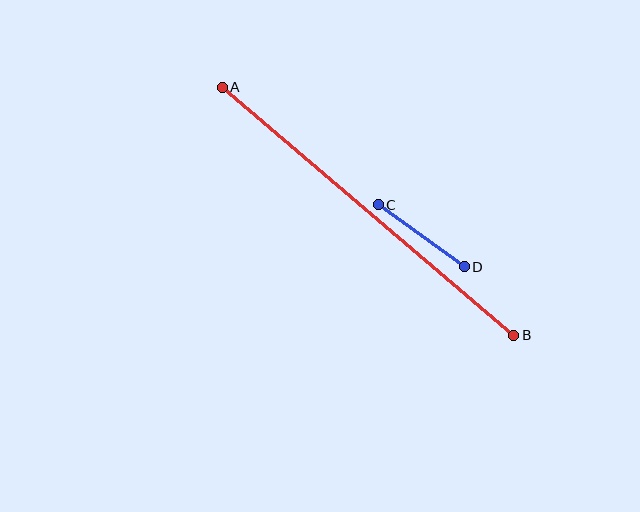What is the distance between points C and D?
The distance is approximately 106 pixels.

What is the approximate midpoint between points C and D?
The midpoint is at approximately (421, 236) pixels.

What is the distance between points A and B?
The distance is approximately 383 pixels.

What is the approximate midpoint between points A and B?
The midpoint is at approximately (368, 211) pixels.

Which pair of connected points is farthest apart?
Points A and B are farthest apart.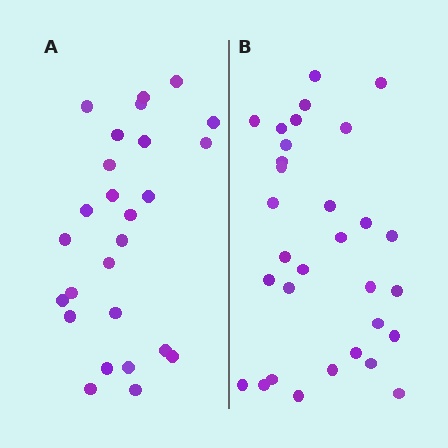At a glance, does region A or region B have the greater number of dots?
Region B (the right region) has more dots.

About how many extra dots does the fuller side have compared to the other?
Region B has about 5 more dots than region A.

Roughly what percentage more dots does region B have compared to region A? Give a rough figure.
About 20% more.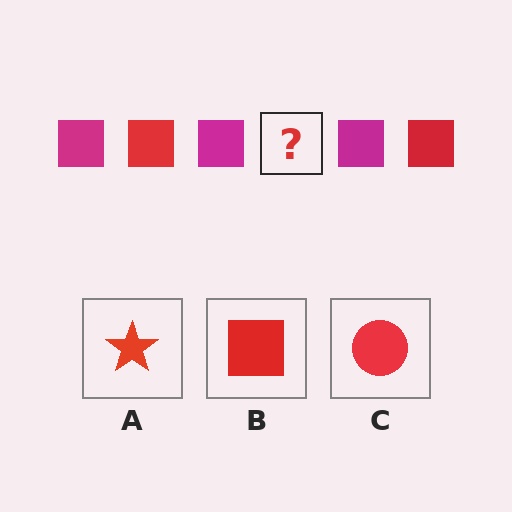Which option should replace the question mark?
Option B.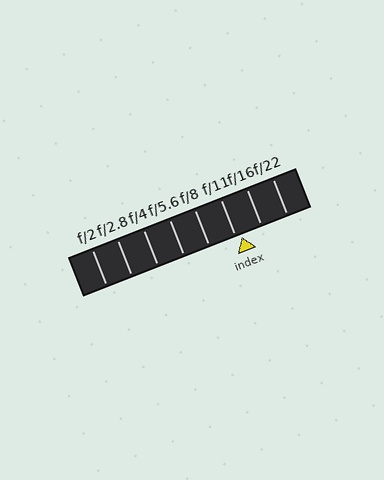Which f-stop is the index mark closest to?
The index mark is closest to f/11.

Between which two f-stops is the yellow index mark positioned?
The index mark is between f/11 and f/16.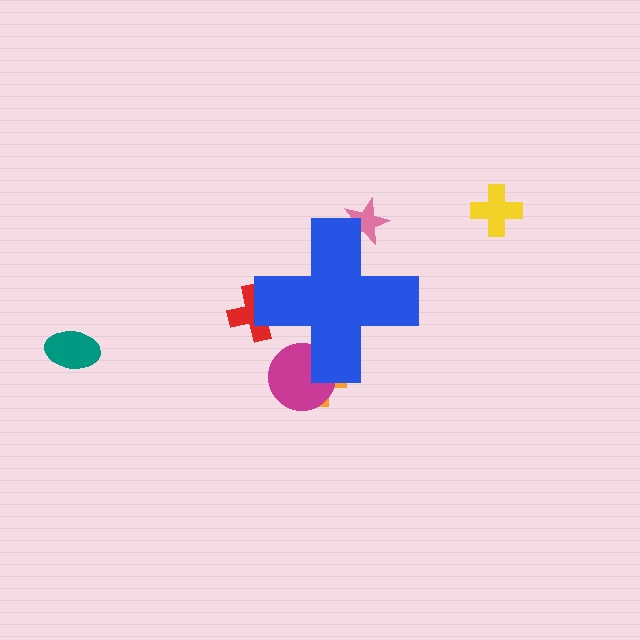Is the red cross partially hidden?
Yes, the red cross is partially hidden behind the blue cross.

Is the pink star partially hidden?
Yes, the pink star is partially hidden behind the blue cross.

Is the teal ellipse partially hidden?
No, the teal ellipse is fully visible.